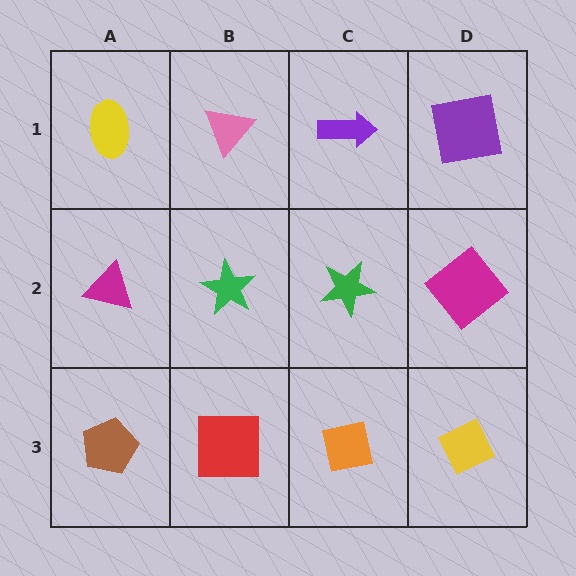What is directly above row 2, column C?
A purple arrow.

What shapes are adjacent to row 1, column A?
A magenta triangle (row 2, column A), a pink triangle (row 1, column B).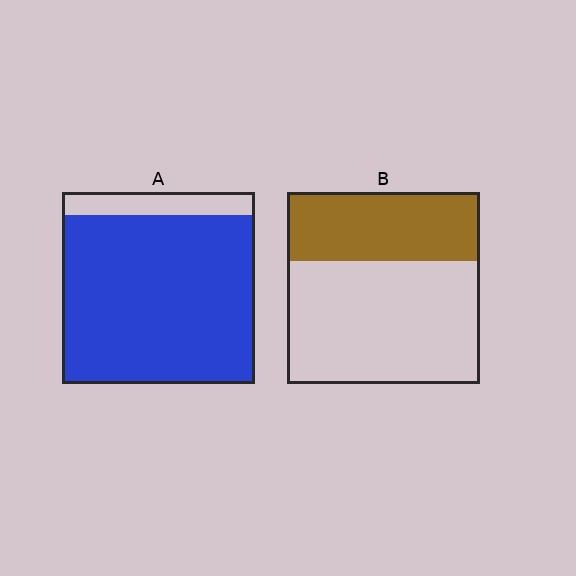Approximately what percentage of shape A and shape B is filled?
A is approximately 90% and B is approximately 35%.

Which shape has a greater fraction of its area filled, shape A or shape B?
Shape A.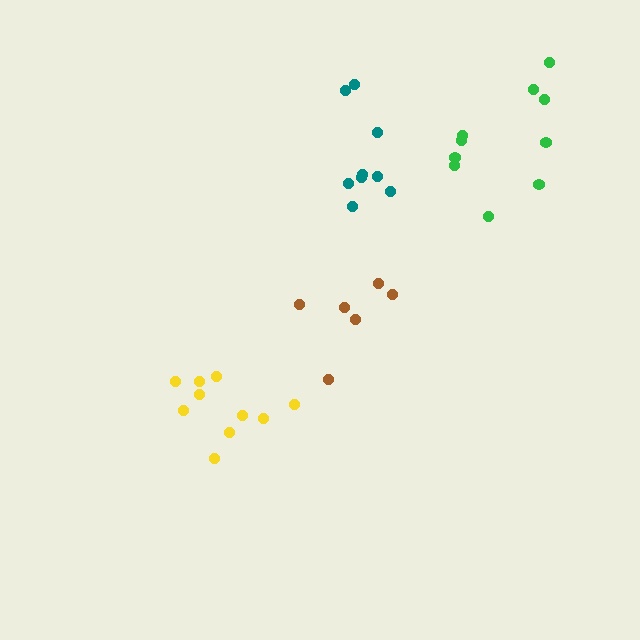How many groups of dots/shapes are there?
There are 4 groups.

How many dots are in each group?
Group 1: 10 dots, Group 2: 10 dots, Group 3: 6 dots, Group 4: 9 dots (35 total).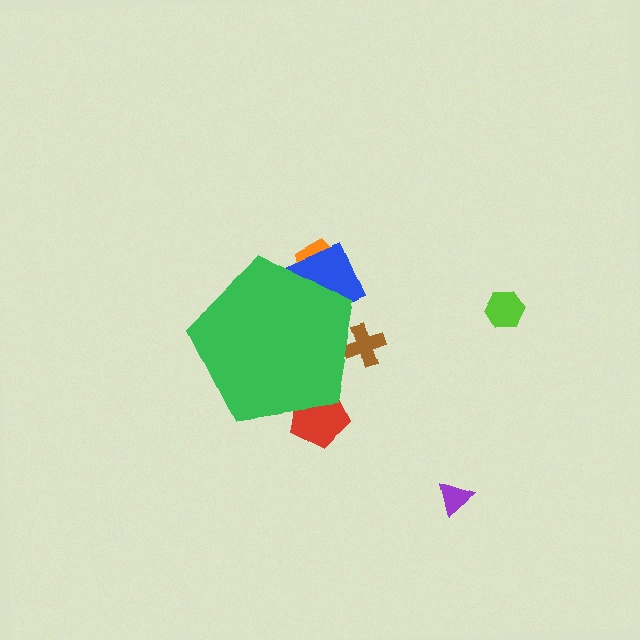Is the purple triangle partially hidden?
No, the purple triangle is fully visible.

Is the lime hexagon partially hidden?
No, the lime hexagon is fully visible.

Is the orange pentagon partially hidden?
Yes, the orange pentagon is partially hidden behind the green pentagon.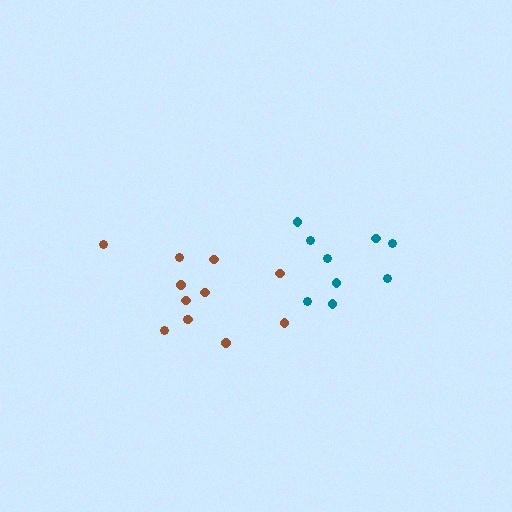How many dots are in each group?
Group 1: 12 dots, Group 2: 9 dots (21 total).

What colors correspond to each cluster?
The clusters are colored: brown, teal.